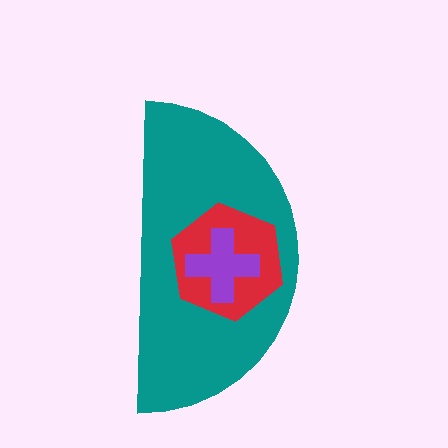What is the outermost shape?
The teal semicircle.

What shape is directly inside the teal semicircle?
The red hexagon.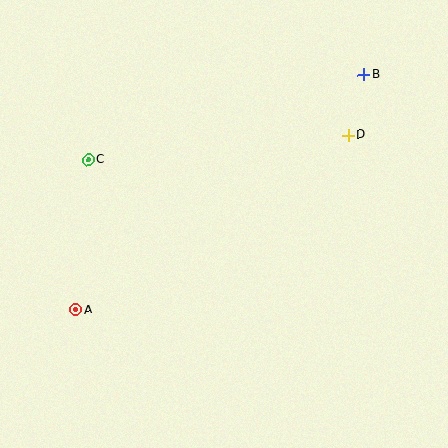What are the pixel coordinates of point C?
Point C is at (88, 160).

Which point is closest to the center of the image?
Point C at (88, 160) is closest to the center.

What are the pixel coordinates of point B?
Point B is at (364, 74).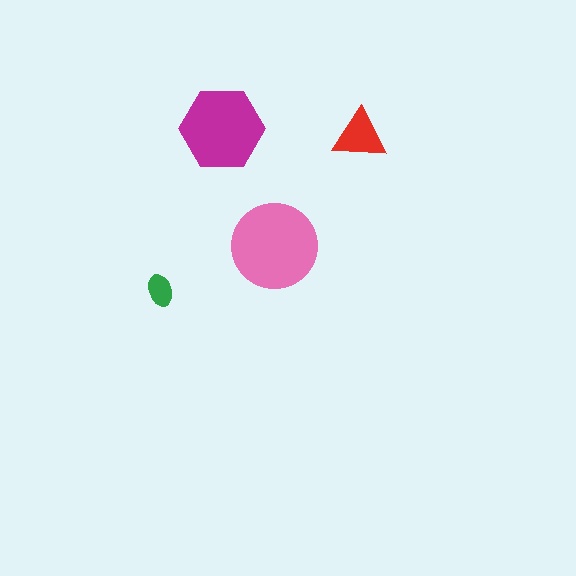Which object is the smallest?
The green ellipse.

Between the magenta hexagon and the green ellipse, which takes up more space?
The magenta hexagon.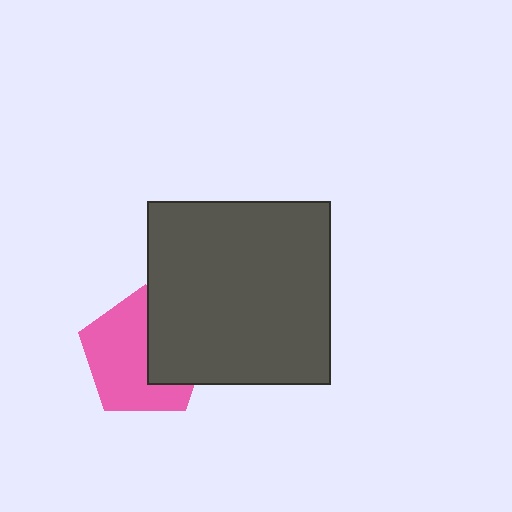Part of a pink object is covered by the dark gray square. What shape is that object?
It is a pentagon.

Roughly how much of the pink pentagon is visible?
About half of it is visible (roughly 62%).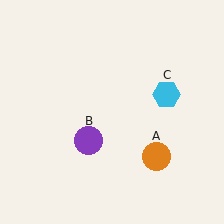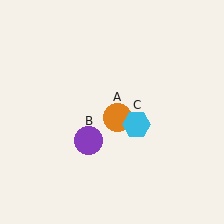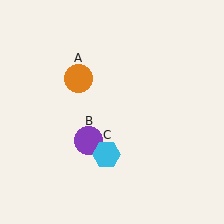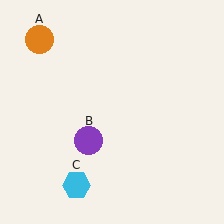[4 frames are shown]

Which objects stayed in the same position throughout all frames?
Purple circle (object B) remained stationary.